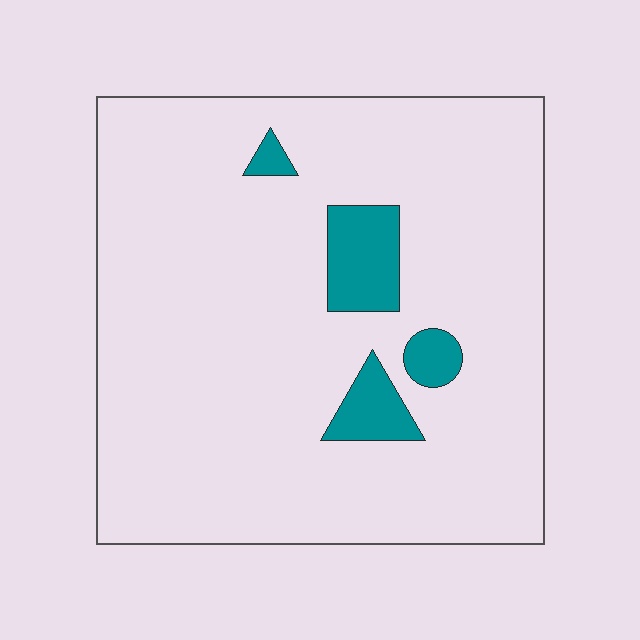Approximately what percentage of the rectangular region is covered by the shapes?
Approximately 10%.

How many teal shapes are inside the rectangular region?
4.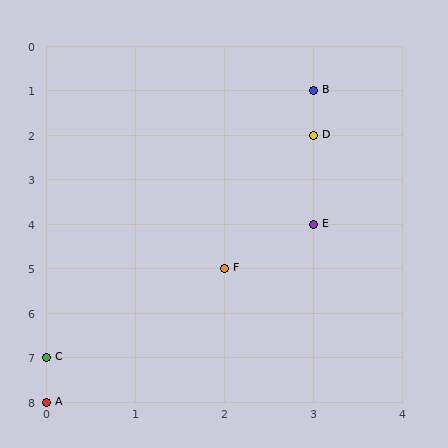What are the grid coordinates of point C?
Point C is at grid coordinates (0, 7).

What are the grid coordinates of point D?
Point D is at grid coordinates (3, 2).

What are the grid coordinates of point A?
Point A is at grid coordinates (0, 8).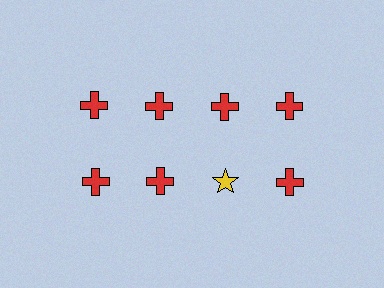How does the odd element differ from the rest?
It differs in both color (yellow instead of red) and shape (star instead of cross).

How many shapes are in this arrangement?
There are 8 shapes arranged in a grid pattern.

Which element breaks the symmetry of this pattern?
The yellow star in the second row, center column breaks the symmetry. All other shapes are red crosses.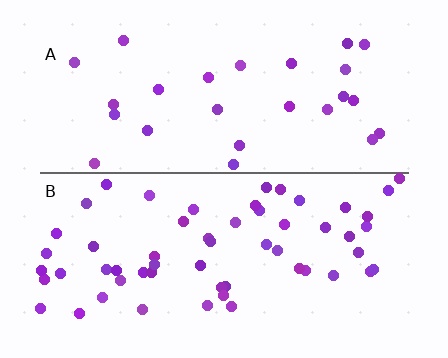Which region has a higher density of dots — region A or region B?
B (the bottom).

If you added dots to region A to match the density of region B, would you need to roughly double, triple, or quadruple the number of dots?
Approximately double.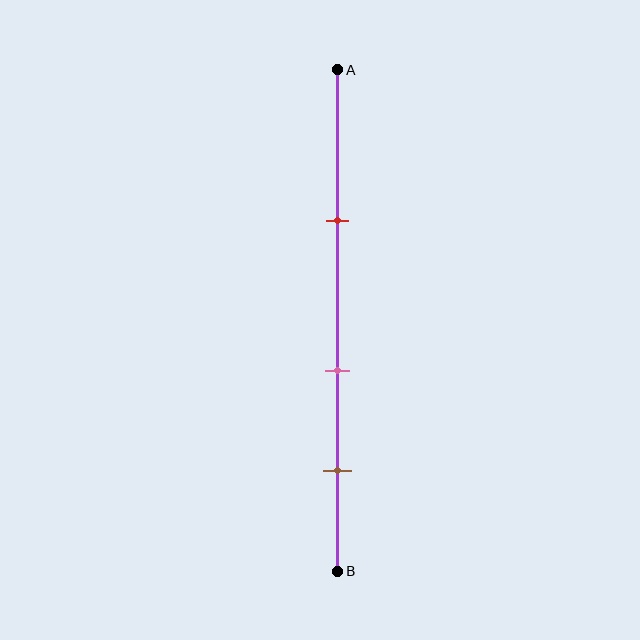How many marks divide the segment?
There are 3 marks dividing the segment.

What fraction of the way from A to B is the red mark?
The red mark is approximately 30% (0.3) of the way from A to B.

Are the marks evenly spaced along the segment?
Yes, the marks are approximately evenly spaced.